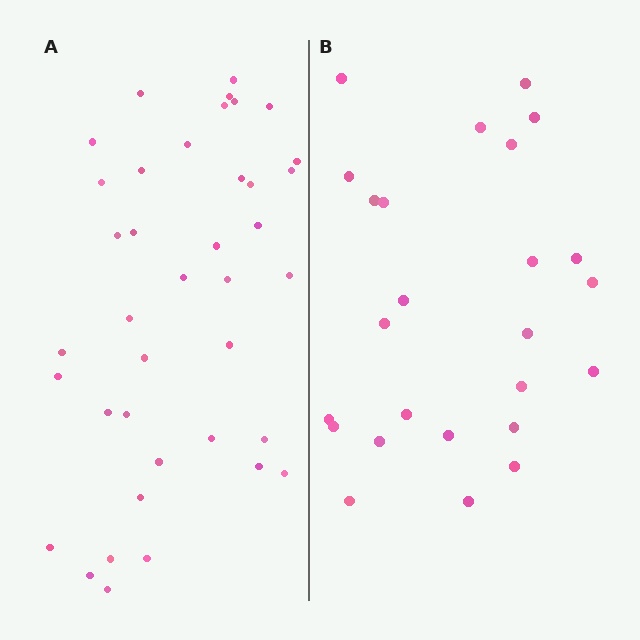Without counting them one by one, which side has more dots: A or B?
Region A (the left region) has more dots.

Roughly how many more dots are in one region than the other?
Region A has approximately 15 more dots than region B.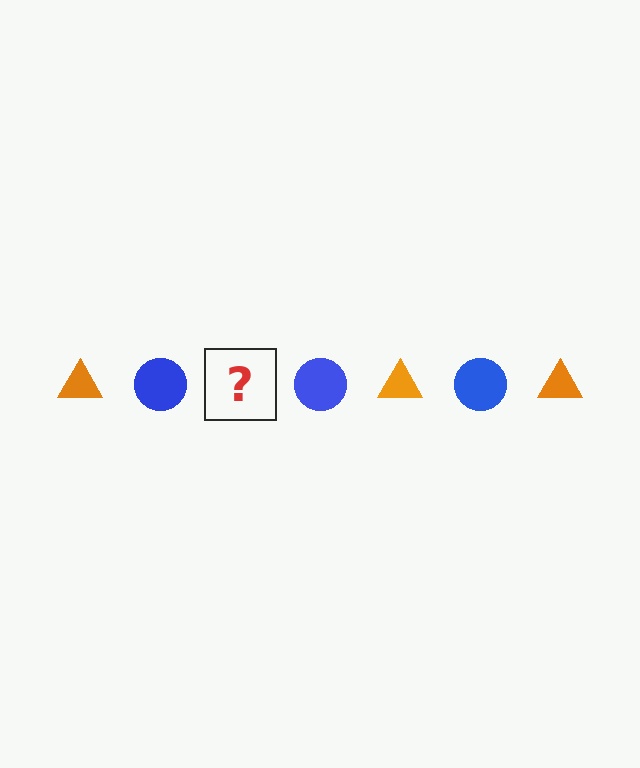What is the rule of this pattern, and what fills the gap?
The rule is that the pattern alternates between orange triangle and blue circle. The gap should be filled with an orange triangle.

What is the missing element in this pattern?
The missing element is an orange triangle.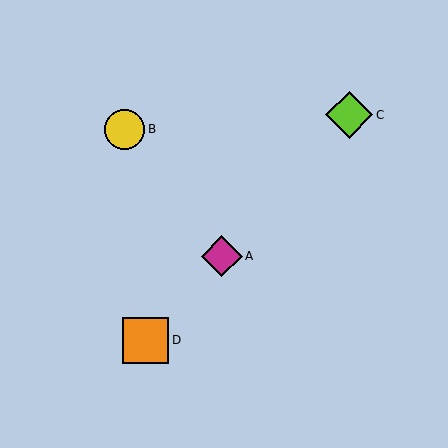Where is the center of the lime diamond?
The center of the lime diamond is at (349, 115).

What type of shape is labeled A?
Shape A is a magenta diamond.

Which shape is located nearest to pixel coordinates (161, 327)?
The orange square (labeled D) at (146, 340) is nearest to that location.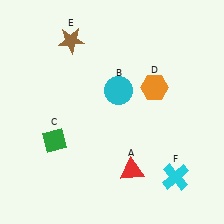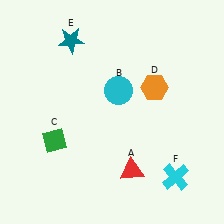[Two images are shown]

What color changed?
The star (E) changed from brown in Image 1 to teal in Image 2.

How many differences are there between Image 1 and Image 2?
There is 1 difference between the two images.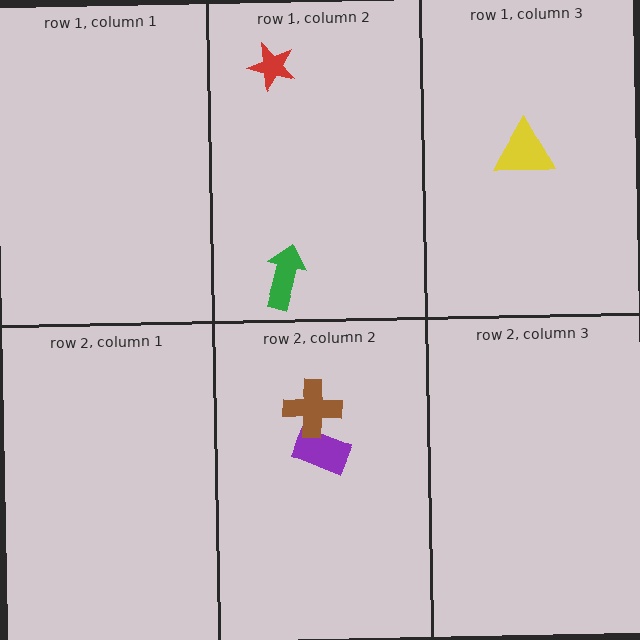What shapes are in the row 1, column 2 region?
The green arrow, the red star.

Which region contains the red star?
The row 1, column 2 region.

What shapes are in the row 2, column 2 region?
The purple rectangle, the brown cross.